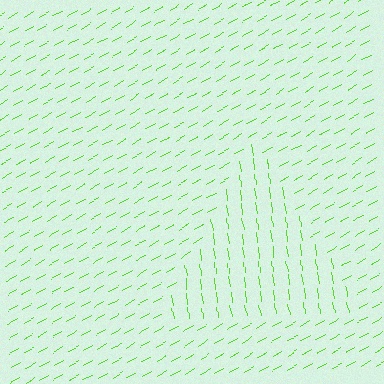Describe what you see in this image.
The image is filled with small lime line segments. A triangle region in the image has lines oriented differently from the surrounding lines, creating a visible texture boundary.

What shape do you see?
I see a triangle.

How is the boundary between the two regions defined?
The boundary is defined purely by a change in line orientation (approximately 69 degrees difference). All lines are the same color and thickness.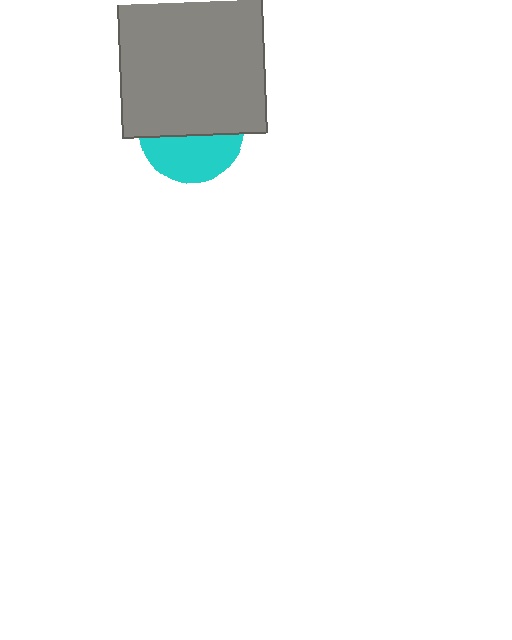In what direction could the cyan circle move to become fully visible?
The cyan circle could move down. That would shift it out from behind the gray square entirely.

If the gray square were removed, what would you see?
You would see the complete cyan circle.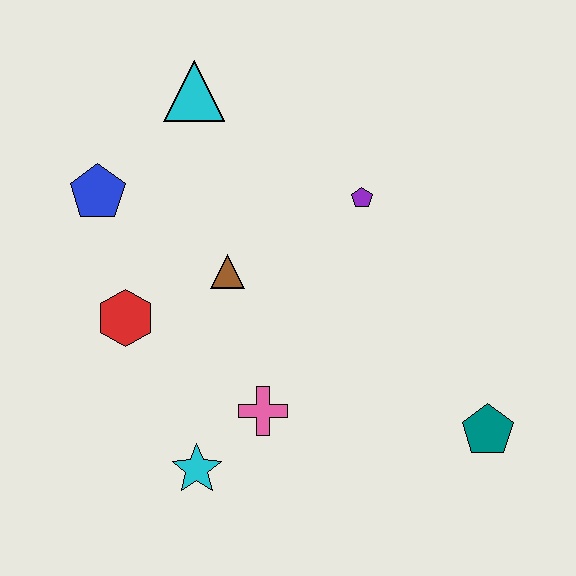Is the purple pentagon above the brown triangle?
Yes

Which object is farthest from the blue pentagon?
The teal pentagon is farthest from the blue pentagon.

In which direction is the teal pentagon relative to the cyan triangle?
The teal pentagon is below the cyan triangle.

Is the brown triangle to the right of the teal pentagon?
No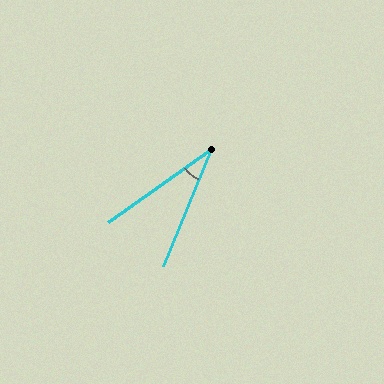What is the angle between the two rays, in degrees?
Approximately 32 degrees.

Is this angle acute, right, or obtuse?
It is acute.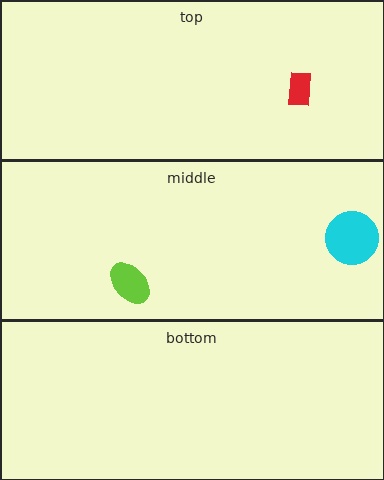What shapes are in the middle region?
The cyan circle, the lime ellipse.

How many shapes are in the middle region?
2.